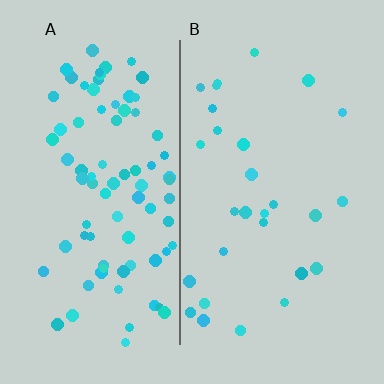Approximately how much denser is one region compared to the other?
Approximately 2.9× — region A over region B.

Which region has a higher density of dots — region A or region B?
A (the left).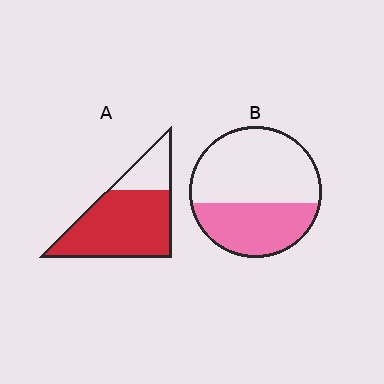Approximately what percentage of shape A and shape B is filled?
A is approximately 75% and B is approximately 40%.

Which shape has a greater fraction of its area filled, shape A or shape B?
Shape A.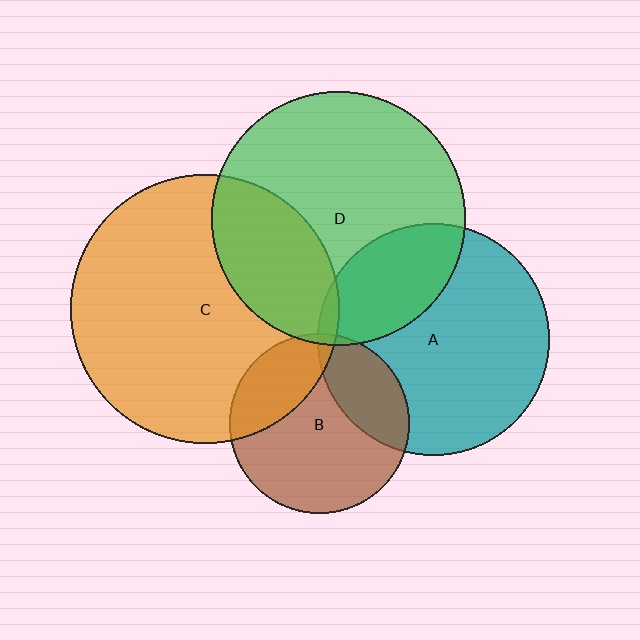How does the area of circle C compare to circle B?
Approximately 2.2 times.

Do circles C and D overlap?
Yes.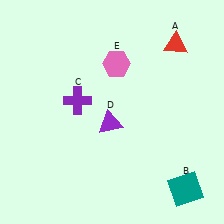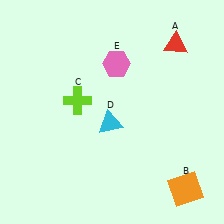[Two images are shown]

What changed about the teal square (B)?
In Image 1, B is teal. In Image 2, it changed to orange.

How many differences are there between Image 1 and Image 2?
There are 3 differences between the two images.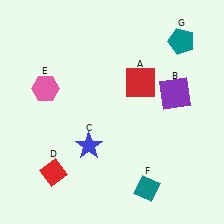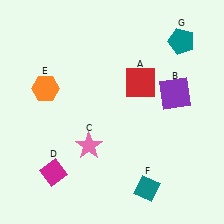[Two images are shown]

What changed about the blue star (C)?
In Image 1, C is blue. In Image 2, it changed to pink.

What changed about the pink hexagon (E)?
In Image 1, E is pink. In Image 2, it changed to orange.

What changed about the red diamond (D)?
In Image 1, D is red. In Image 2, it changed to magenta.